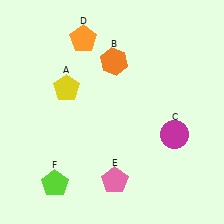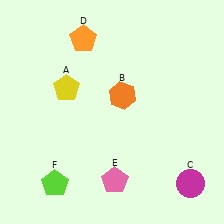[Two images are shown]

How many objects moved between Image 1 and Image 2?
2 objects moved between the two images.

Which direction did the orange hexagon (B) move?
The orange hexagon (B) moved down.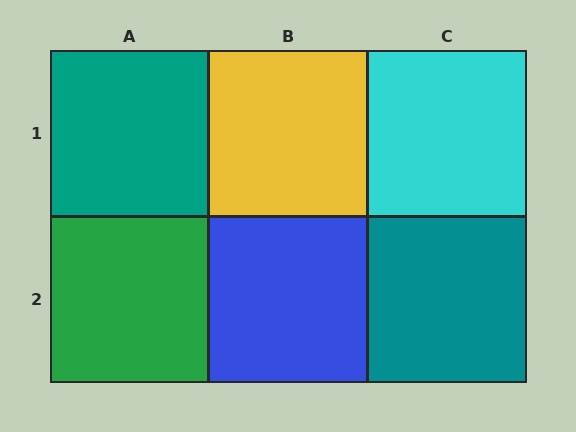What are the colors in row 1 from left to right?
Teal, yellow, cyan.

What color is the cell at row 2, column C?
Teal.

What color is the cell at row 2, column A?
Green.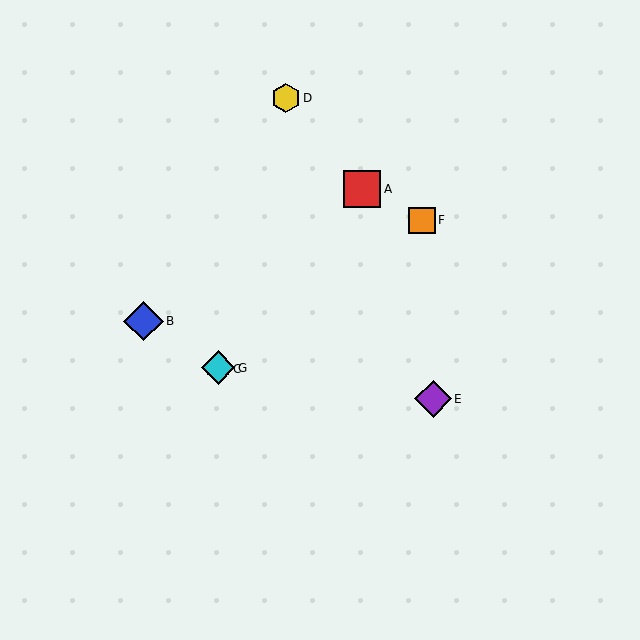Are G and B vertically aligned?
No, G is at x≈218 and B is at x≈143.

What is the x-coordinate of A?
Object A is at x≈362.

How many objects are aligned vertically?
2 objects (C, G) are aligned vertically.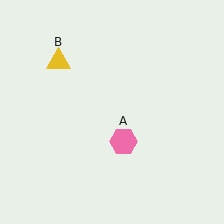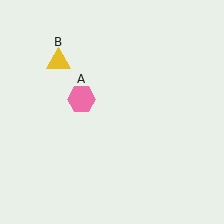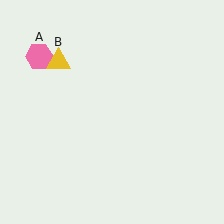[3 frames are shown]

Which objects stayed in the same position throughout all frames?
Yellow triangle (object B) remained stationary.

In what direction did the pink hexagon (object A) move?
The pink hexagon (object A) moved up and to the left.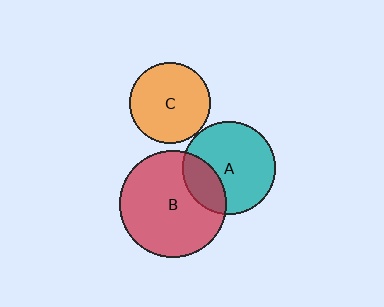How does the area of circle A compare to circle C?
Approximately 1.3 times.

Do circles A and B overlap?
Yes.